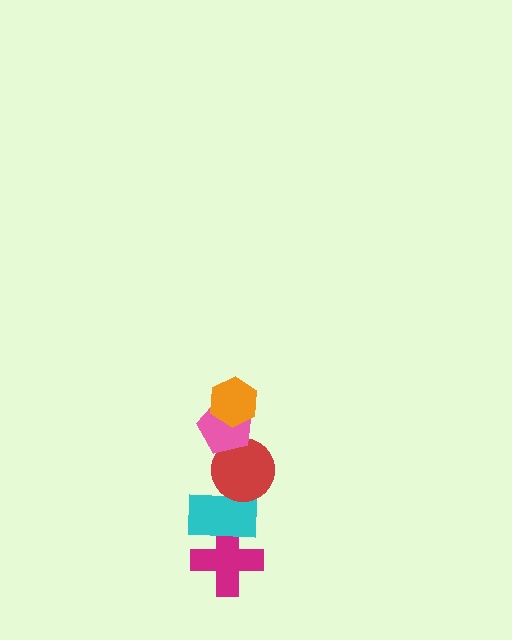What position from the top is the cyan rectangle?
The cyan rectangle is 4th from the top.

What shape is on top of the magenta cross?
The cyan rectangle is on top of the magenta cross.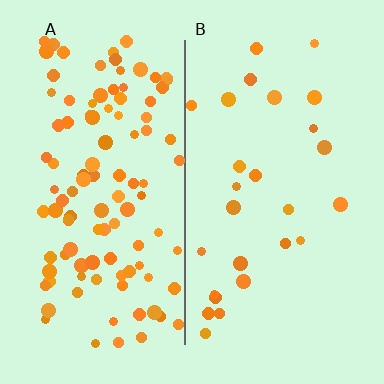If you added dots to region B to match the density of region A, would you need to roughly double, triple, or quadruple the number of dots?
Approximately quadruple.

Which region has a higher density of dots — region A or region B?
A (the left).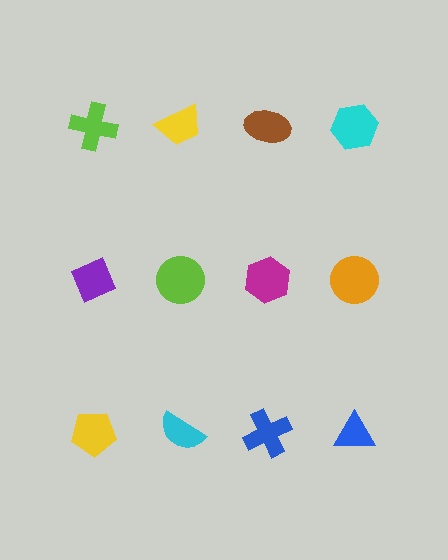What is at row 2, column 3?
A magenta hexagon.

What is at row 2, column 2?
A lime circle.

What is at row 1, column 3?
A brown ellipse.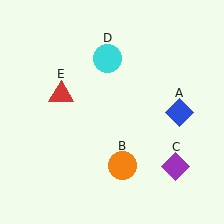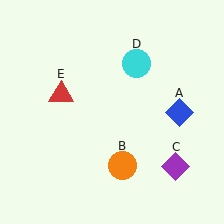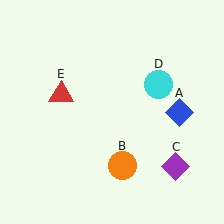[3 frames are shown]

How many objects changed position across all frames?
1 object changed position: cyan circle (object D).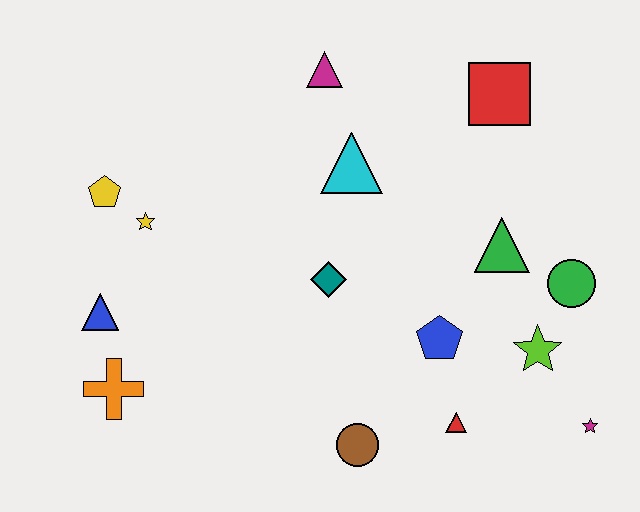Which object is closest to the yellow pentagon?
The yellow star is closest to the yellow pentagon.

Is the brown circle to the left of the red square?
Yes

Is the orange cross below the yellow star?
Yes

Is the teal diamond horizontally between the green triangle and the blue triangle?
Yes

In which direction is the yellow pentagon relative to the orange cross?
The yellow pentagon is above the orange cross.